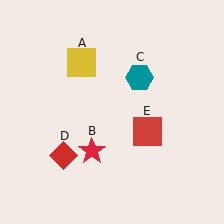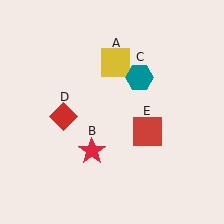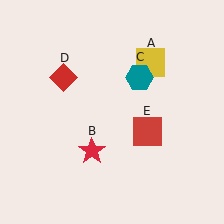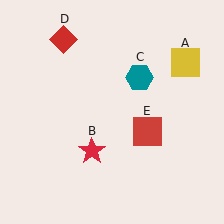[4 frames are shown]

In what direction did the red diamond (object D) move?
The red diamond (object D) moved up.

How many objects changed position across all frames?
2 objects changed position: yellow square (object A), red diamond (object D).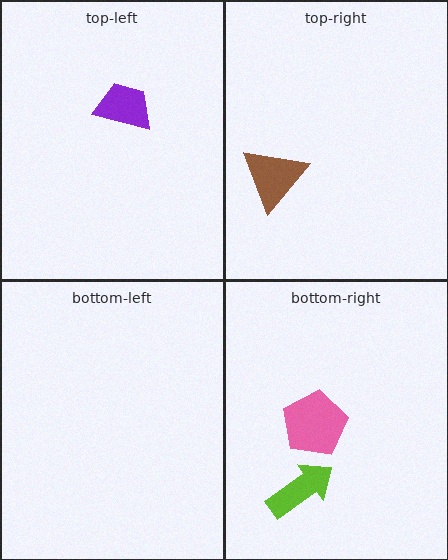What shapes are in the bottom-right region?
The pink pentagon, the lime arrow.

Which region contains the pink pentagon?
The bottom-right region.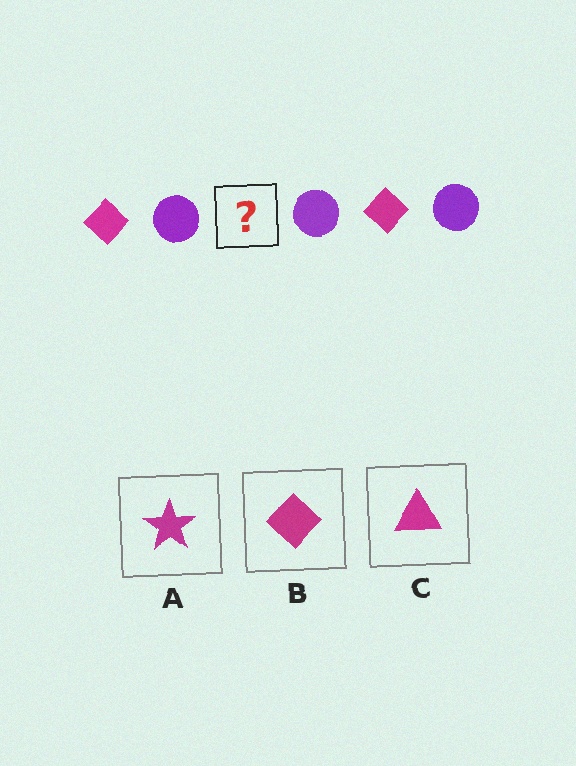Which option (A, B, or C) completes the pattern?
B.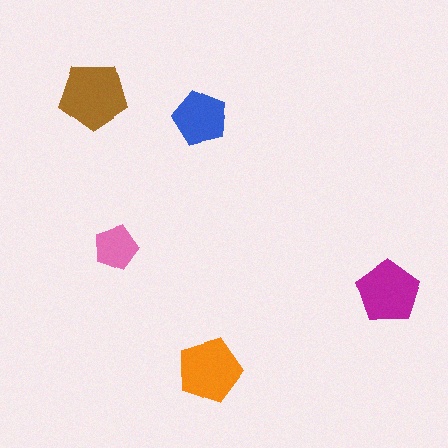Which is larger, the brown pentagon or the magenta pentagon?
The brown one.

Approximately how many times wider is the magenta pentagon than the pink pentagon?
About 1.5 times wider.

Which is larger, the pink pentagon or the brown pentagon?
The brown one.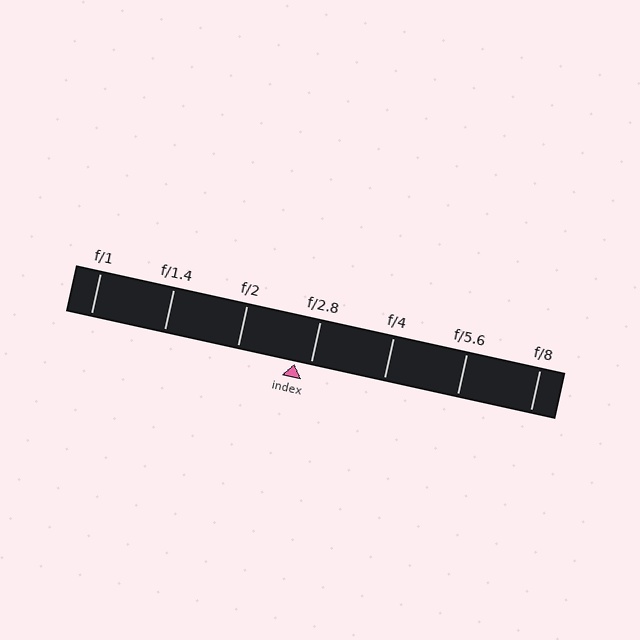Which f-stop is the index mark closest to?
The index mark is closest to f/2.8.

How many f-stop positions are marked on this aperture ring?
There are 7 f-stop positions marked.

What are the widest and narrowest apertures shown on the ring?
The widest aperture shown is f/1 and the narrowest is f/8.